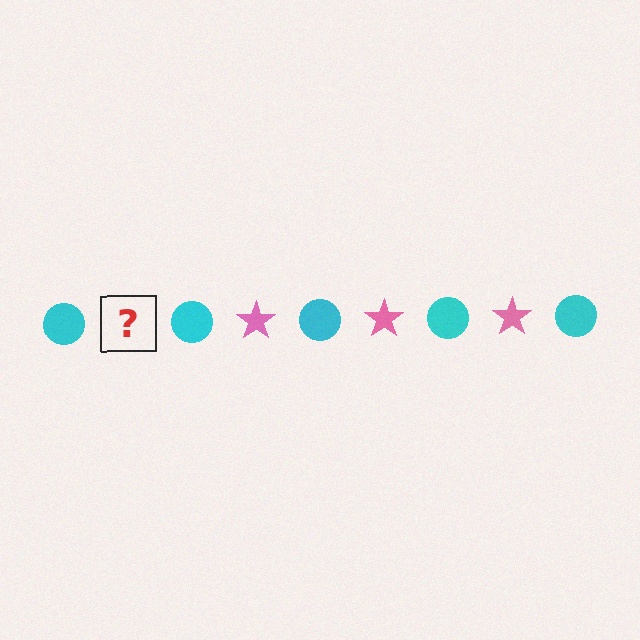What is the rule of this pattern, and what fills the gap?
The rule is that the pattern alternates between cyan circle and pink star. The gap should be filled with a pink star.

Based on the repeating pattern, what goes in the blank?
The blank should be a pink star.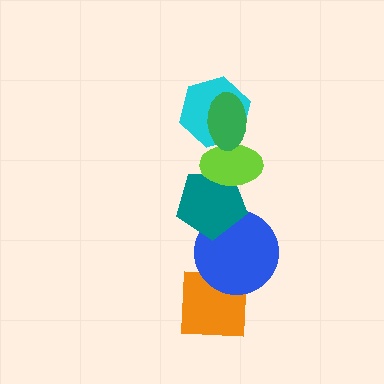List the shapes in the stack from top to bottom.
From top to bottom: the green ellipse, the cyan hexagon, the lime ellipse, the teal pentagon, the blue circle, the orange square.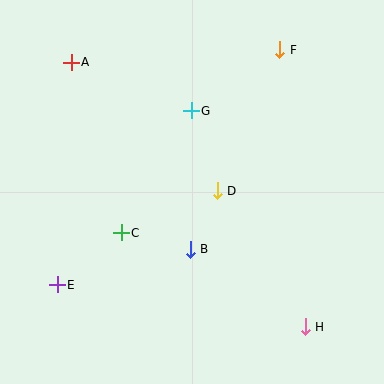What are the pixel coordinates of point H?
Point H is at (305, 327).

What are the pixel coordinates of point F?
Point F is at (280, 50).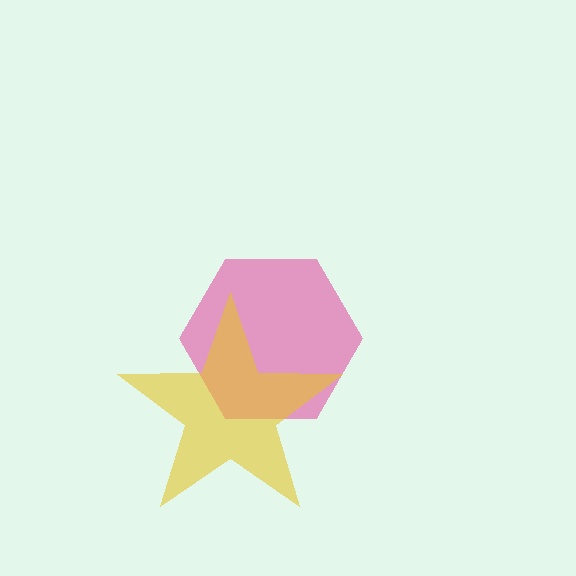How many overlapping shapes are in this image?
There are 2 overlapping shapes in the image.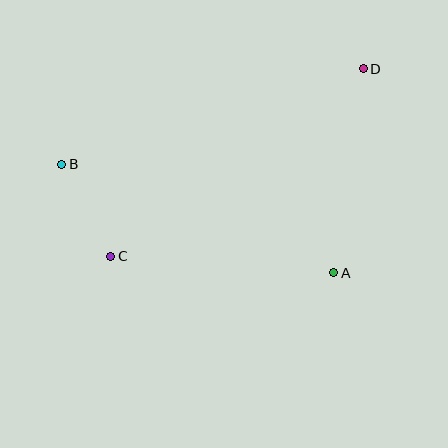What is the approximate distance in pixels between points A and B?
The distance between A and B is approximately 293 pixels.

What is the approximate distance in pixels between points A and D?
The distance between A and D is approximately 206 pixels.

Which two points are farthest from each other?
Points B and D are farthest from each other.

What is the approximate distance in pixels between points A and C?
The distance between A and C is approximately 224 pixels.